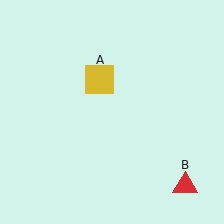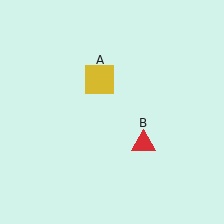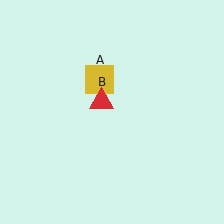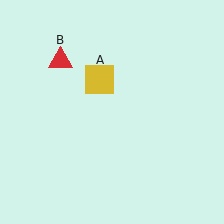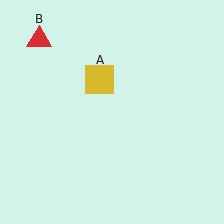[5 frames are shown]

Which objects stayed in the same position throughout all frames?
Yellow square (object A) remained stationary.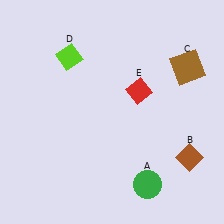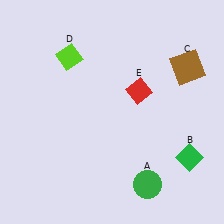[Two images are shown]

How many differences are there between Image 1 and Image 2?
There is 1 difference between the two images.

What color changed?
The diamond (B) changed from brown in Image 1 to green in Image 2.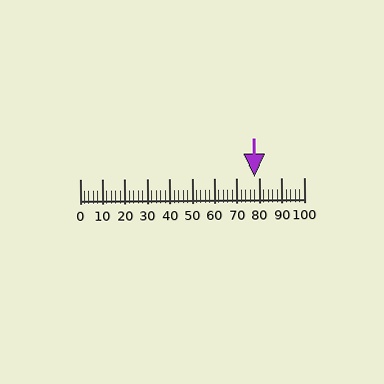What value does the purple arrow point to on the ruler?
The purple arrow points to approximately 78.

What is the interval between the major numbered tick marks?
The major tick marks are spaced 10 units apart.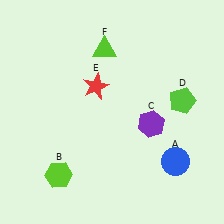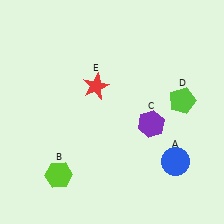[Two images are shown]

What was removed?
The lime triangle (F) was removed in Image 2.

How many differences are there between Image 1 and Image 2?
There is 1 difference between the two images.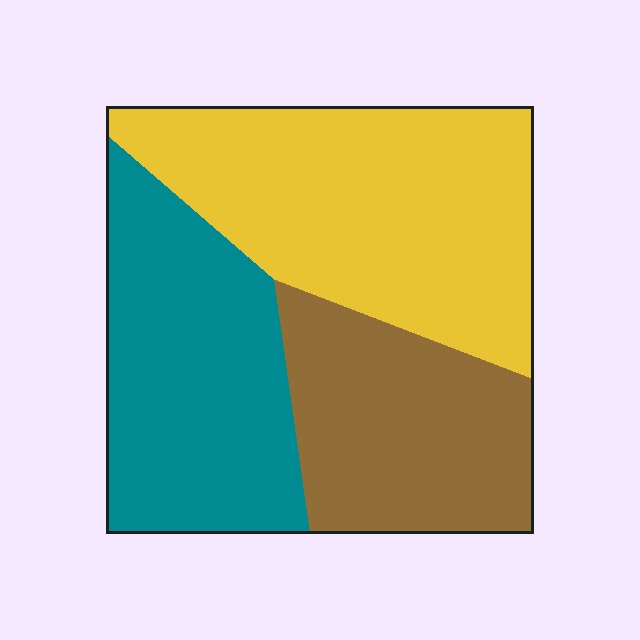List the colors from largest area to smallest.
From largest to smallest: yellow, teal, brown.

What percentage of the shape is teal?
Teal covers 33% of the shape.